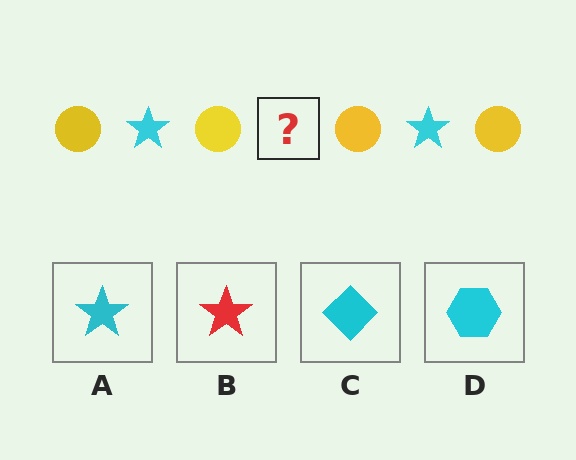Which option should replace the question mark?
Option A.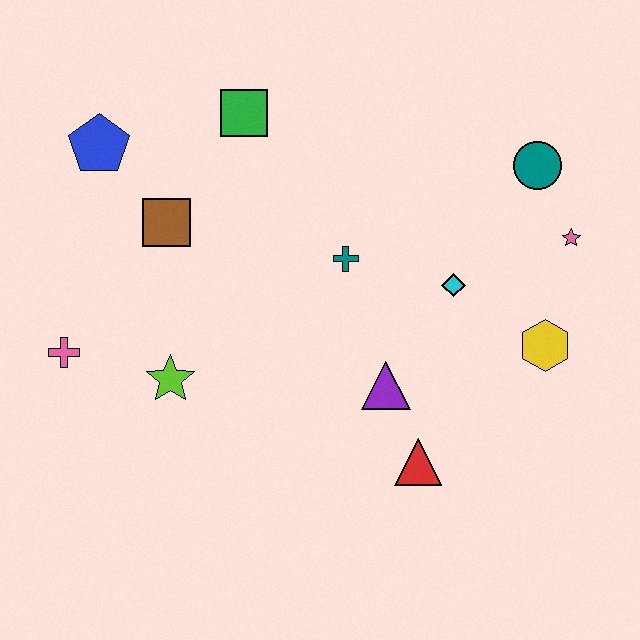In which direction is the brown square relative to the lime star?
The brown square is above the lime star.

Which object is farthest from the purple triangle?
The blue pentagon is farthest from the purple triangle.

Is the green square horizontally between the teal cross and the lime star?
Yes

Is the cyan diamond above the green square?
No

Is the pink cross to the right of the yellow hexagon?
No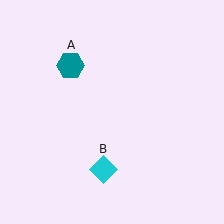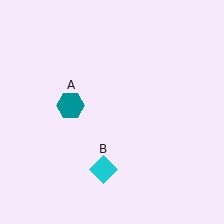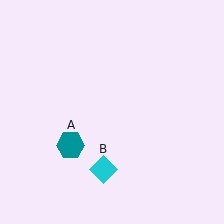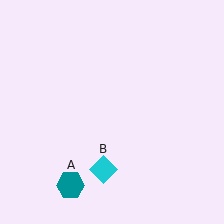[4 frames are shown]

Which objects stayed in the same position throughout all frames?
Cyan diamond (object B) remained stationary.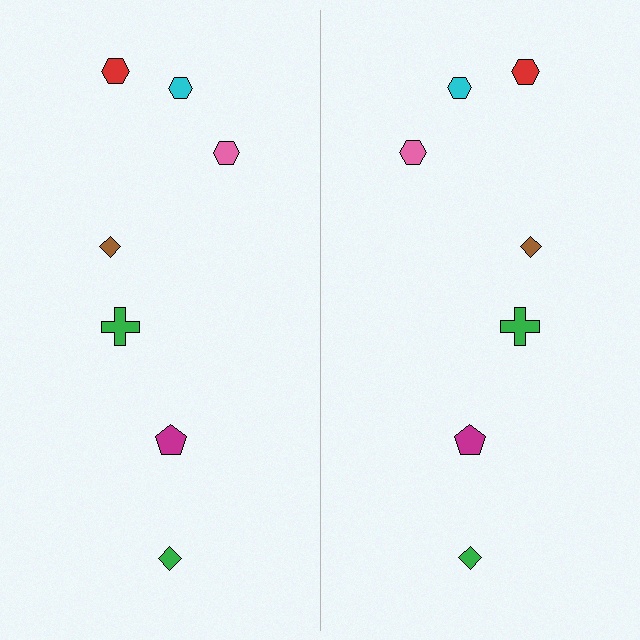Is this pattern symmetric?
Yes, this pattern has bilateral (reflection) symmetry.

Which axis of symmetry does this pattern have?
The pattern has a vertical axis of symmetry running through the center of the image.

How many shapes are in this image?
There are 14 shapes in this image.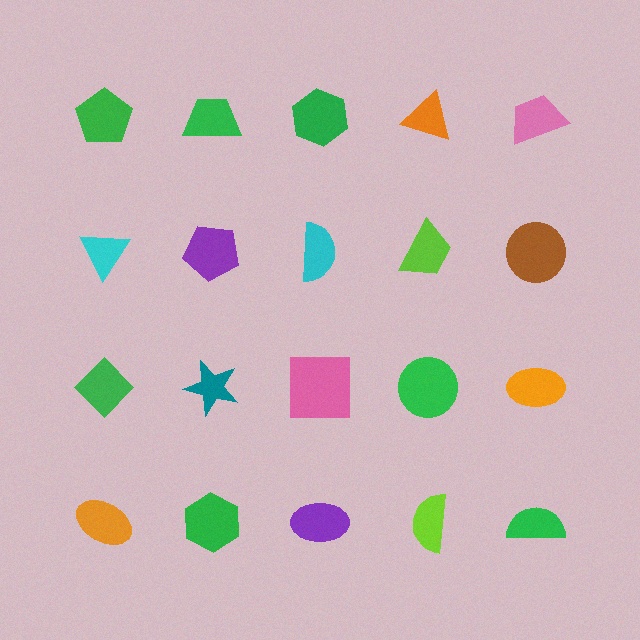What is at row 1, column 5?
A pink trapezoid.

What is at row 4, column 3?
A purple ellipse.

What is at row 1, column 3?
A green hexagon.